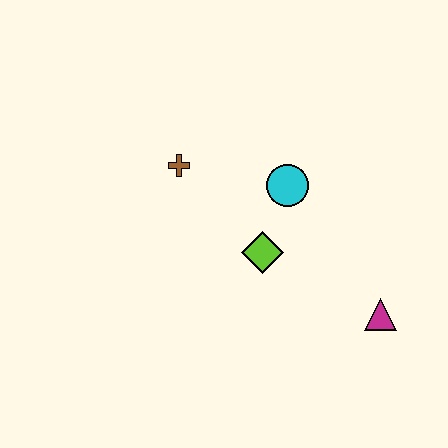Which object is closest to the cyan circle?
The lime diamond is closest to the cyan circle.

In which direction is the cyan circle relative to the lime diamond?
The cyan circle is above the lime diamond.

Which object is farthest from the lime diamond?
The magenta triangle is farthest from the lime diamond.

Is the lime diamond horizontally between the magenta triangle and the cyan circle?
No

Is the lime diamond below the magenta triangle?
No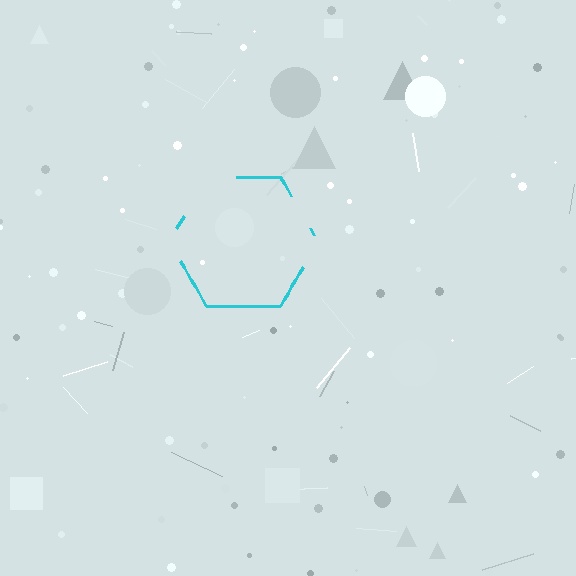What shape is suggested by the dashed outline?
The dashed outline suggests a hexagon.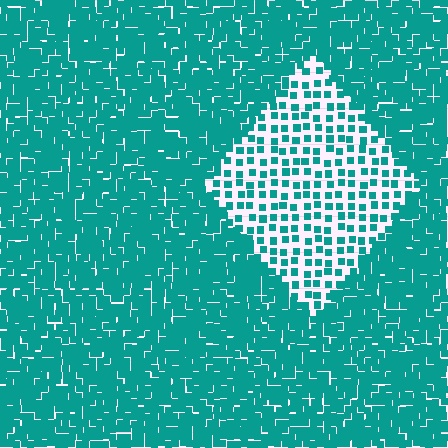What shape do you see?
I see a diamond.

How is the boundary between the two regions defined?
The boundary is defined by a change in element density (approximately 2.6x ratio). All elements are the same color, size, and shape.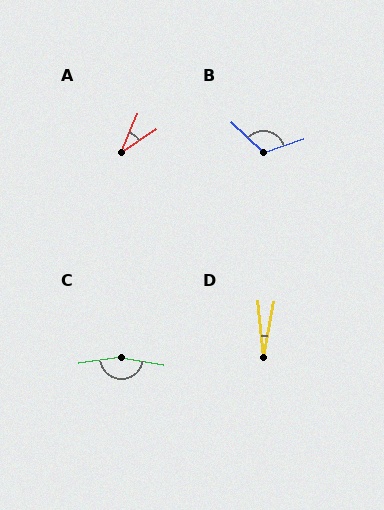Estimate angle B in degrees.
Approximately 117 degrees.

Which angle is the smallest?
D, at approximately 16 degrees.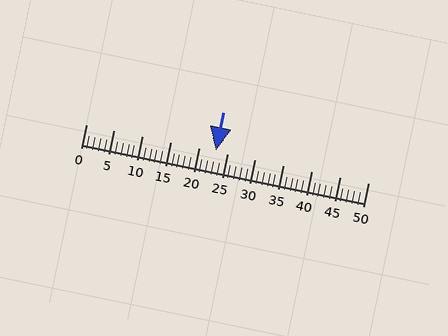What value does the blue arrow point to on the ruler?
The blue arrow points to approximately 23.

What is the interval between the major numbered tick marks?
The major tick marks are spaced 5 units apart.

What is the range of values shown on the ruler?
The ruler shows values from 0 to 50.